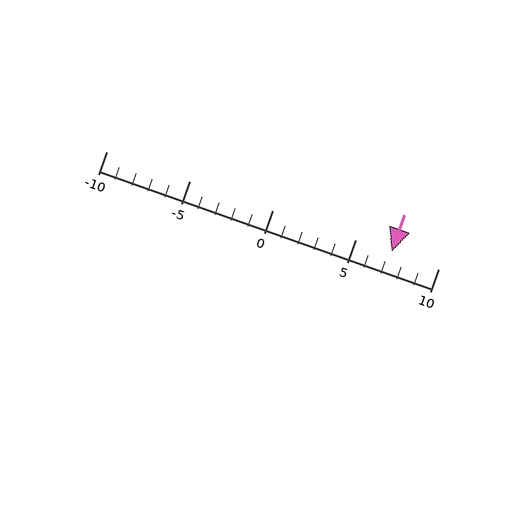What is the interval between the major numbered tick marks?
The major tick marks are spaced 5 units apart.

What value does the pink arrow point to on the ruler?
The pink arrow points to approximately 7.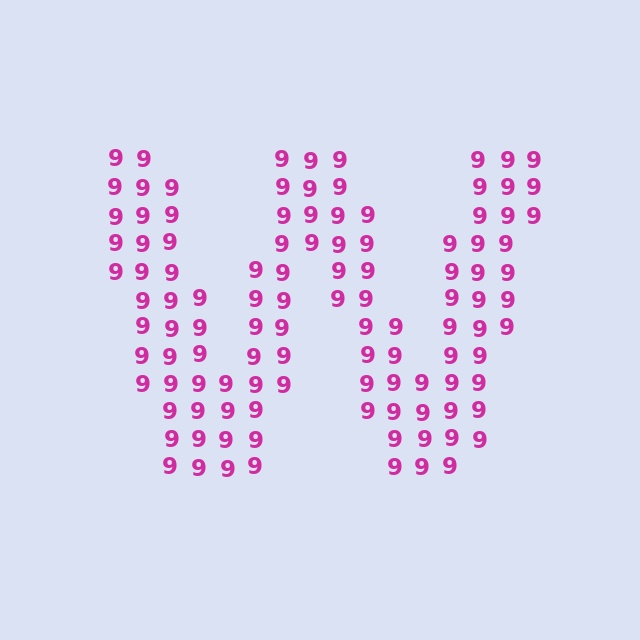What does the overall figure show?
The overall figure shows the letter W.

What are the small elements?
The small elements are digit 9's.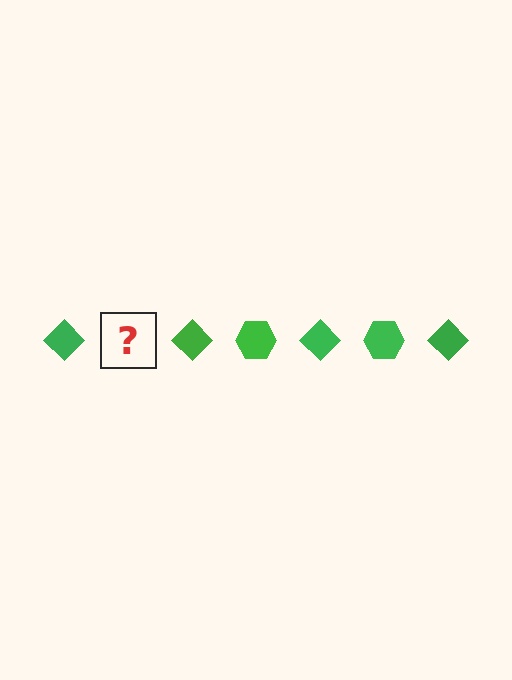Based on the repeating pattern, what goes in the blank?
The blank should be a green hexagon.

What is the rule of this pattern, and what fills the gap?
The rule is that the pattern cycles through diamond, hexagon shapes in green. The gap should be filled with a green hexagon.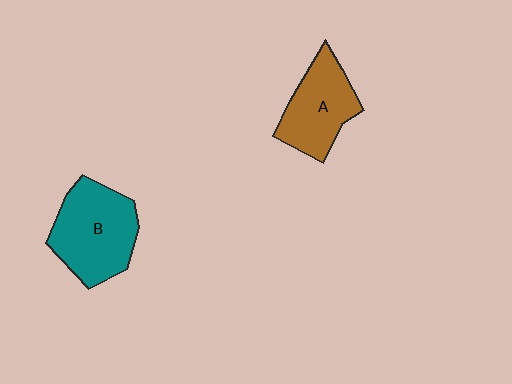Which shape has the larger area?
Shape B (teal).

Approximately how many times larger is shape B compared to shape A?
Approximately 1.3 times.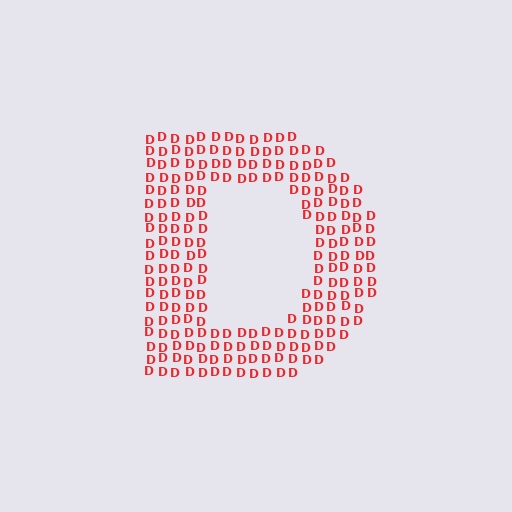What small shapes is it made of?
It is made of small letter D's.